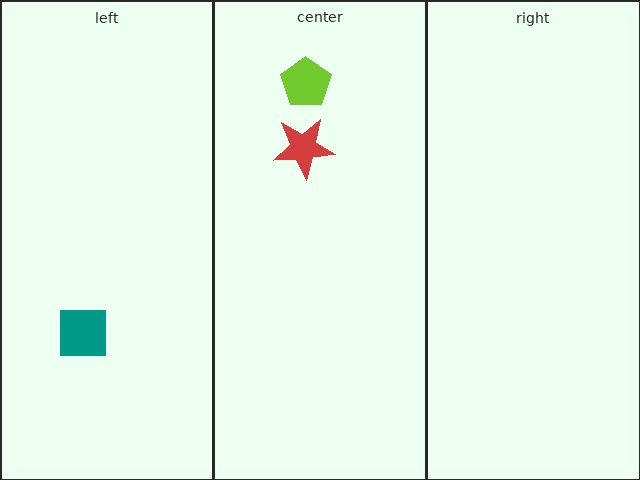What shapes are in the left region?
The teal square.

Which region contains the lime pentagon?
The center region.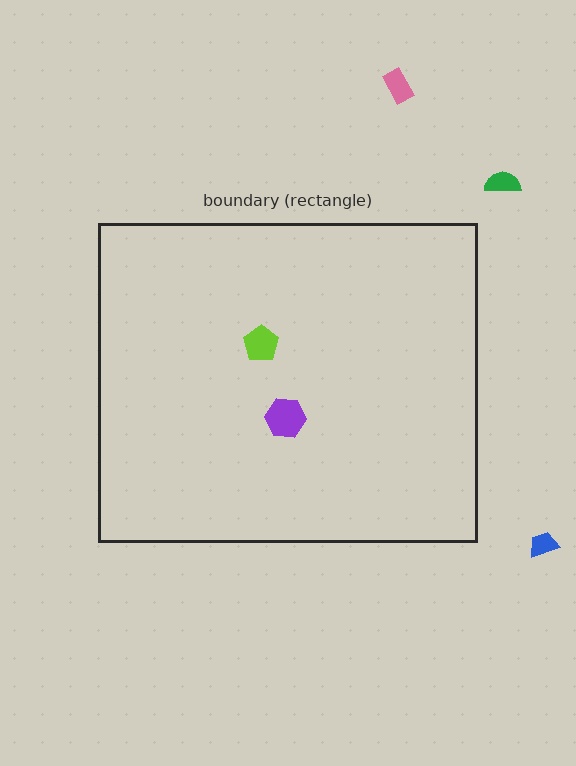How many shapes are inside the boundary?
2 inside, 3 outside.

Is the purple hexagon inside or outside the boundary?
Inside.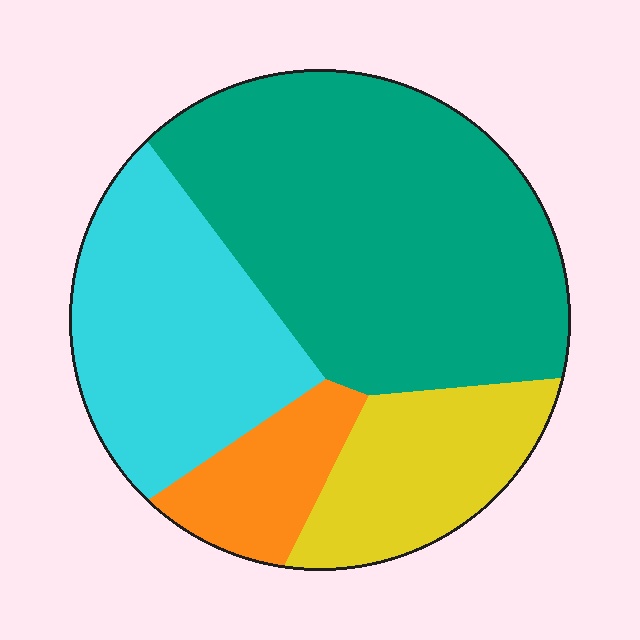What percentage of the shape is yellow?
Yellow covers 16% of the shape.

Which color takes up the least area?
Orange, at roughly 10%.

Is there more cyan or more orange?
Cyan.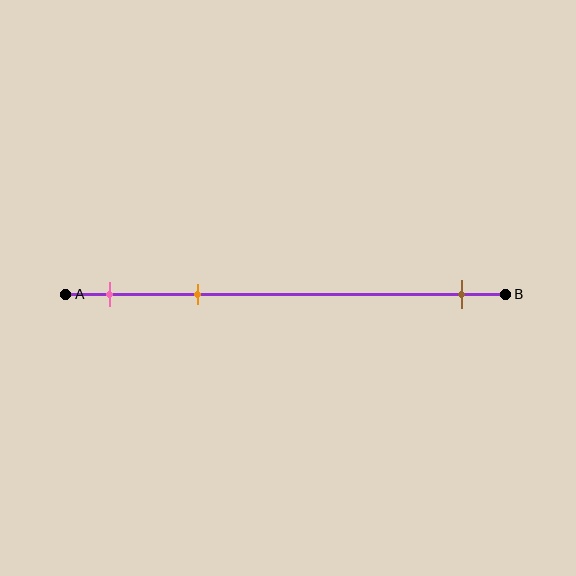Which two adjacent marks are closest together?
The pink and orange marks are the closest adjacent pair.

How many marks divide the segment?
There are 3 marks dividing the segment.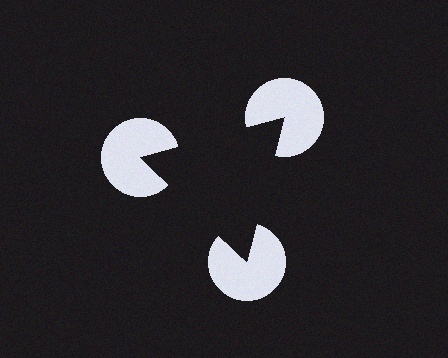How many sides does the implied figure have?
3 sides.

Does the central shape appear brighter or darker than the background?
It typically appears slightly darker than the background, even though no actual brightness change is drawn.